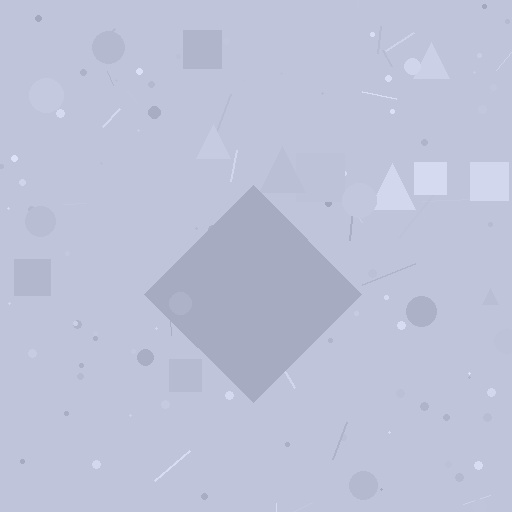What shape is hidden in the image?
A diamond is hidden in the image.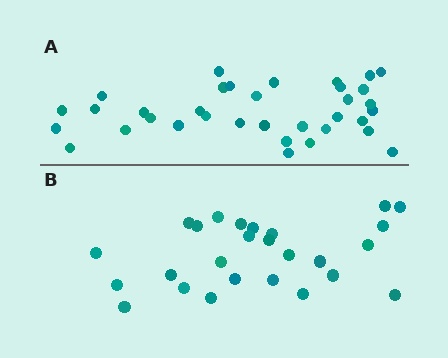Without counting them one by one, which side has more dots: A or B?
Region A (the top region) has more dots.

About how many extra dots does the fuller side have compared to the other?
Region A has roughly 8 or so more dots than region B.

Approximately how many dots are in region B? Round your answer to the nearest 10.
About 30 dots. (The exact count is 26, which rounds to 30.)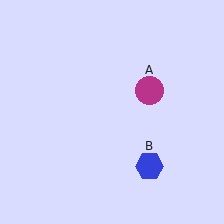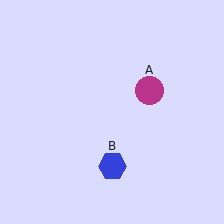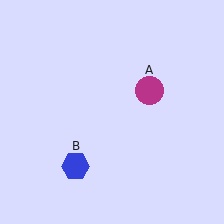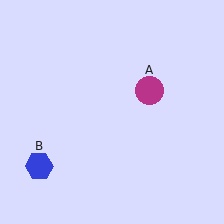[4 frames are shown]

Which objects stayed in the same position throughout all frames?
Magenta circle (object A) remained stationary.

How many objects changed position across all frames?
1 object changed position: blue hexagon (object B).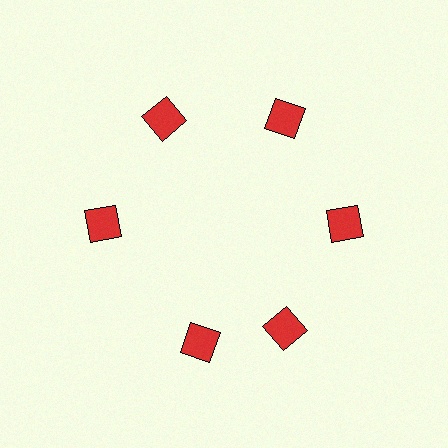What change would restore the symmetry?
The symmetry would be restored by rotating it back into even spacing with its neighbors so that all 6 squares sit at equal angles and equal distance from the center.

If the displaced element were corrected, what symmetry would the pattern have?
It would have 6-fold rotational symmetry — the pattern would map onto itself every 60 degrees.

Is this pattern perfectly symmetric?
No. The 6 red squares are arranged in a ring, but one element near the 7 o'clock position is rotated out of alignment along the ring, breaking the 6-fold rotational symmetry.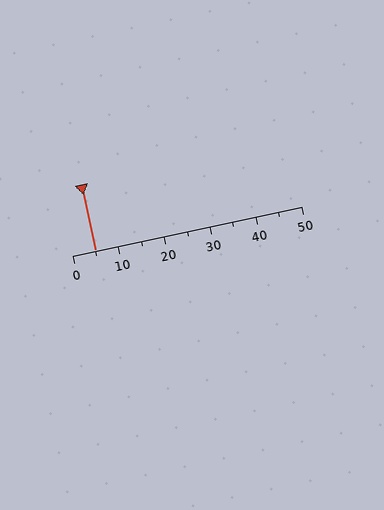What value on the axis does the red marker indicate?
The marker indicates approximately 5.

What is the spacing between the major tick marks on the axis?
The major ticks are spaced 10 apart.